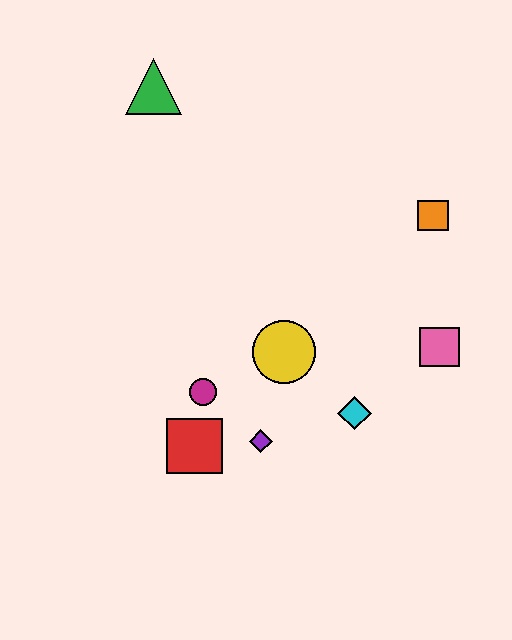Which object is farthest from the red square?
The green triangle is farthest from the red square.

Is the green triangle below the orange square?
No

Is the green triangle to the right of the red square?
No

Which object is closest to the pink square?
The cyan diamond is closest to the pink square.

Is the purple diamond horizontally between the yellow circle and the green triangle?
Yes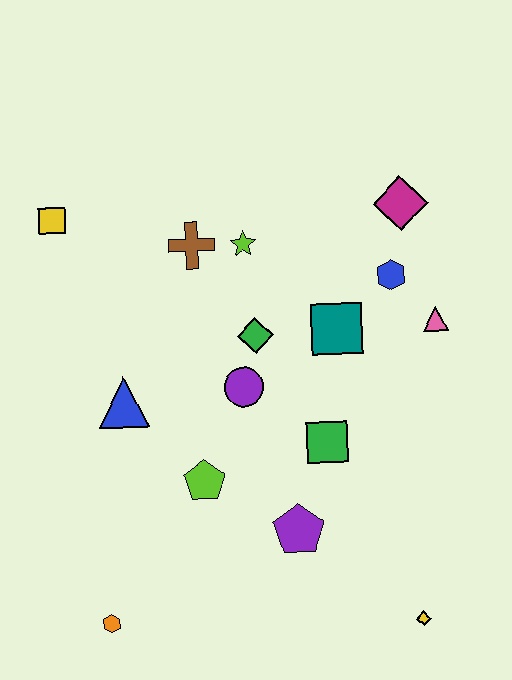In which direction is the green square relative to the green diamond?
The green square is below the green diamond.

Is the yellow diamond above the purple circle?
No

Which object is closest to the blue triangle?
The lime pentagon is closest to the blue triangle.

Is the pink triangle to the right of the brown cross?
Yes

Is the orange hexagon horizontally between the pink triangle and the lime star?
No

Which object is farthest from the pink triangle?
The orange hexagon is farthest from the pink triangle.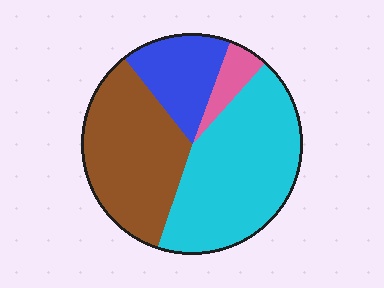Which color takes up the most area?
Cyan, at roughly 45%.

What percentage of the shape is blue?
Blue covers about 15% of the shape.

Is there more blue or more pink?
Blue.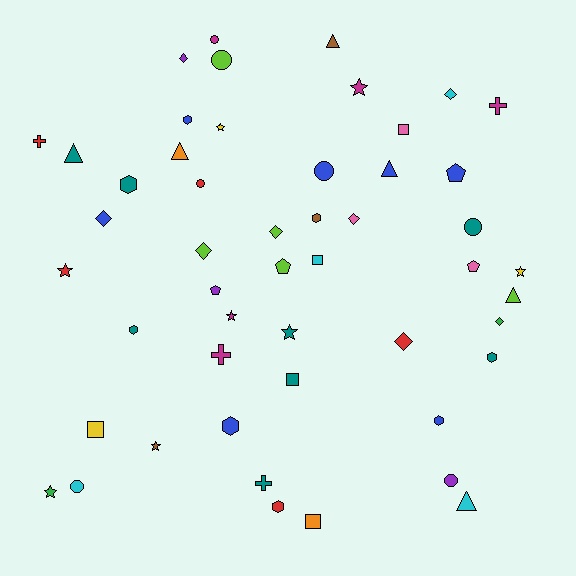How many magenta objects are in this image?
There are 5 magenta objects.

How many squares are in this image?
There are 5 squares.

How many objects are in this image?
There are 50 objects.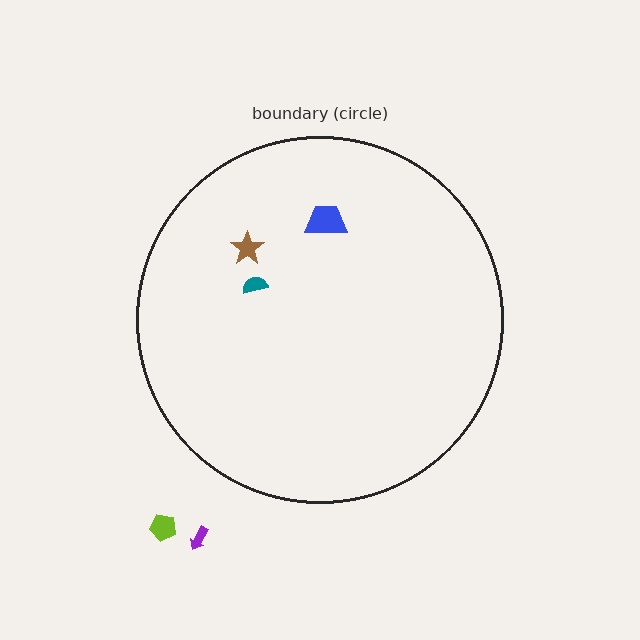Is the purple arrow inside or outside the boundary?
Outside.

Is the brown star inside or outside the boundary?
Inside.